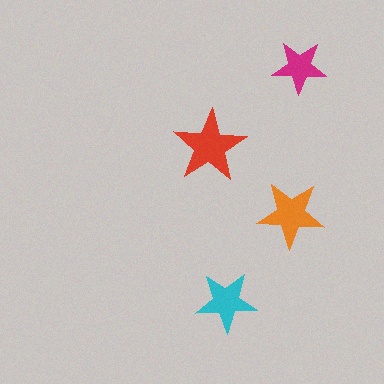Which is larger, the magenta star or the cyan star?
The cyan one.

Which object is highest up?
The magenta star is topmost.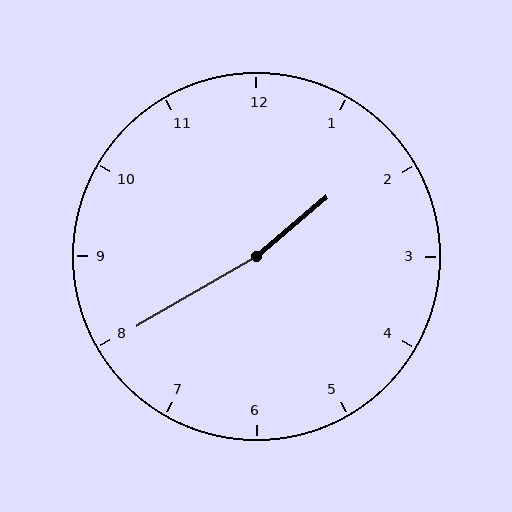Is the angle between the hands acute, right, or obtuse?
It is obtuse.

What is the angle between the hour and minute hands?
Approximately 170 degrees.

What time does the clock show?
1:40.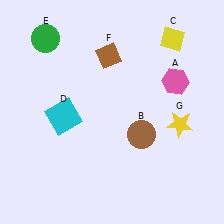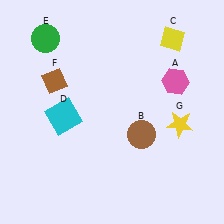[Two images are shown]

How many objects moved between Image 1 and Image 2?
1 object moved between the two images.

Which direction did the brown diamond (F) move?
The brown diamond (F) moved left.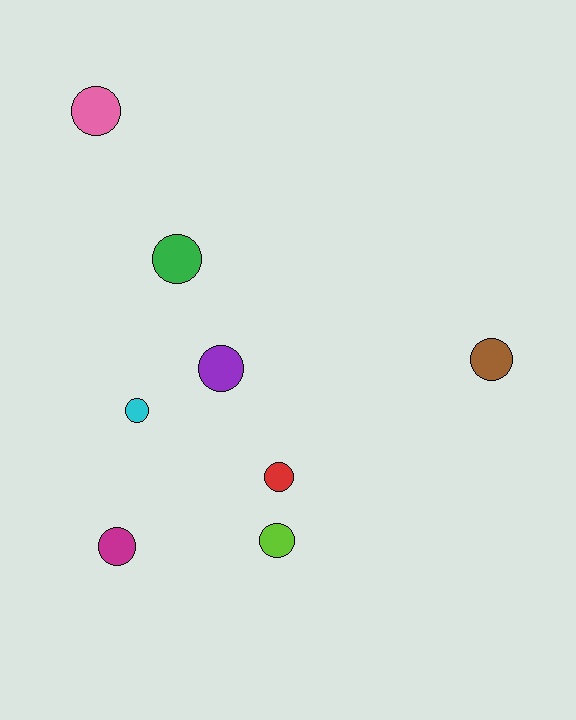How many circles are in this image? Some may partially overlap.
There are 8 circles.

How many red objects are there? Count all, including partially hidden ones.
There is 1 red object.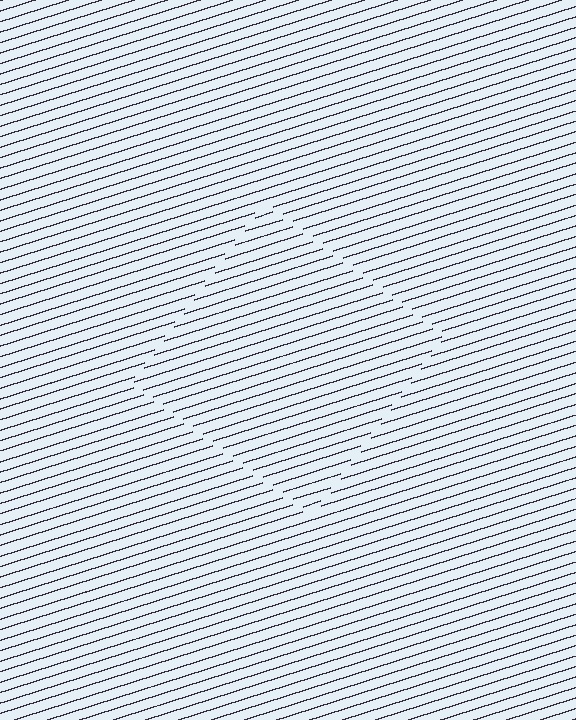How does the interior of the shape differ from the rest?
The interior of the shape contains the same grating, shifted by half a period — the contour is defined by the phase discontinuity where line-ends from the inner and outer gratings abut.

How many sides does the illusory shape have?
4 sides — the line-ends trace a square.